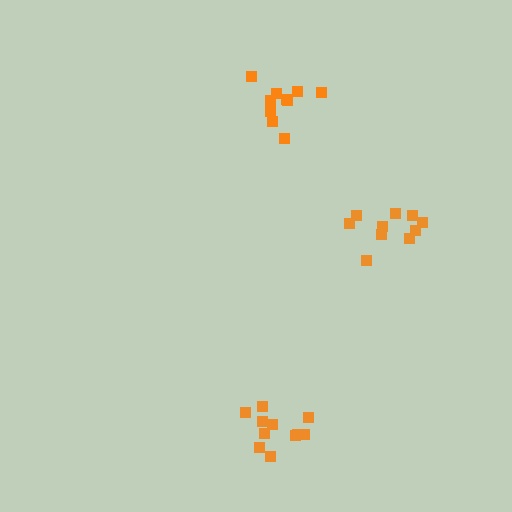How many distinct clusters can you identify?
There are 3 distinct clusters.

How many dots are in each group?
Group 1: 10 dots, Group 2: 11 dots, Group 3: 10 dots (31 total).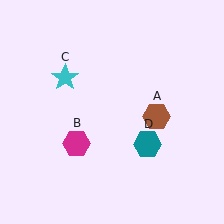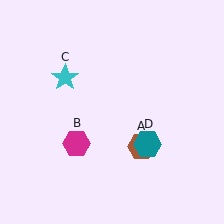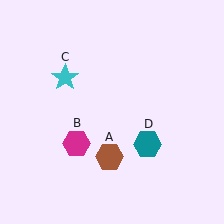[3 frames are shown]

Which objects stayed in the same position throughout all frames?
Magenta hexagon (object B) and cyan star (object C) and teal hexagon (object D) remained stationary.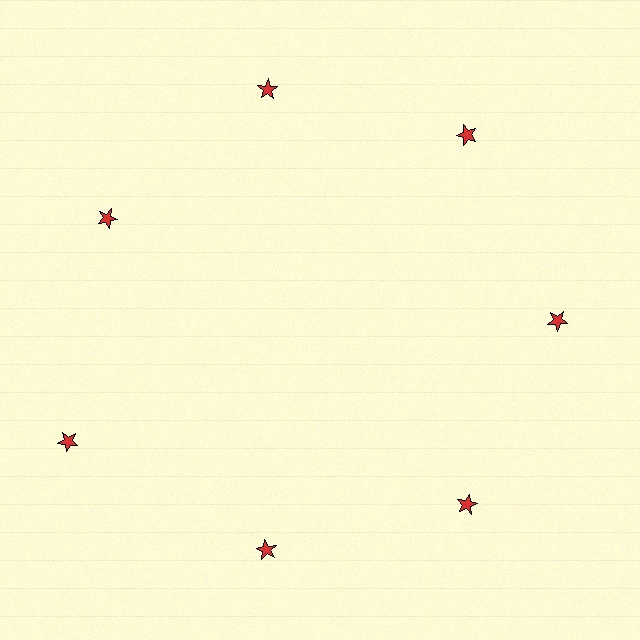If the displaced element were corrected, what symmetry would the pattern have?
It would have 7-fold rotational symmetry — the pattern would map onto itself every 51 degrees.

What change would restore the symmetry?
The symmetry would be restored by moving it inward, back onto the ring so that all 7 stars sit at equal angles and equal distance from the center.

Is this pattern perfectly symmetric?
No. The 7 red stars are arranged in a ring, but one element near the 8 o'clock position is pushed outward from the center, breaking the 7-fold rotational symmetry.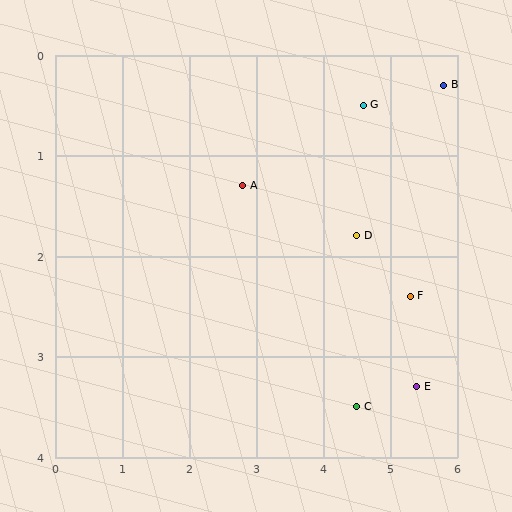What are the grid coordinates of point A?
Point A is at approximately (2.8, 1.3).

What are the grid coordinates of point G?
Point G is at approximately (4.6, 0.5).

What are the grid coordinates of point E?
Point E is at approximately (5.4, 3.3).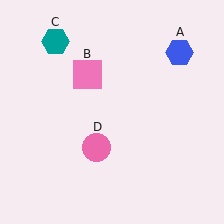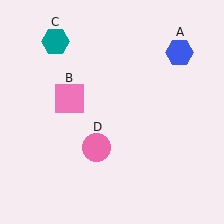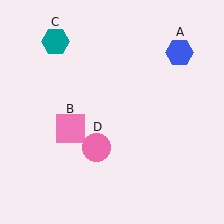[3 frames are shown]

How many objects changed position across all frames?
1 object changed position: pink square (object B).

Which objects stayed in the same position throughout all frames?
Blue hexagon (object A) and teal hexagon (object C) and pink circle (object D) remained stationary.